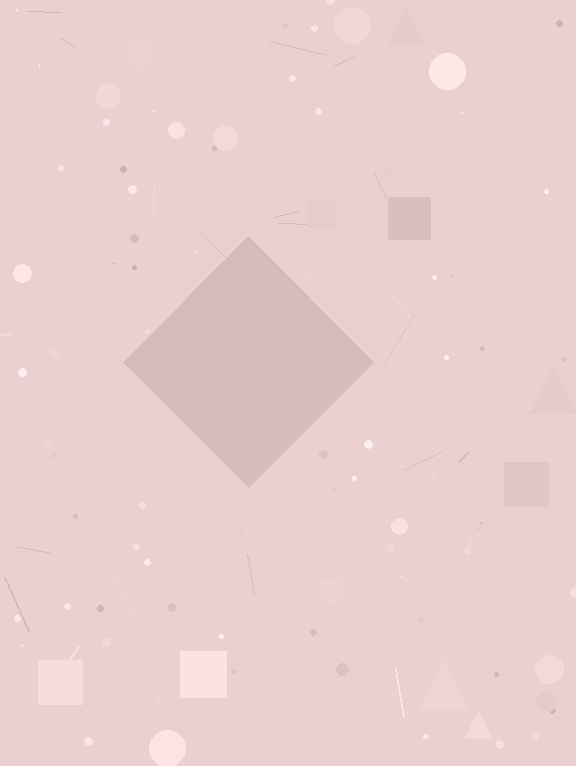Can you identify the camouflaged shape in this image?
The camouflaged shape is a diamond.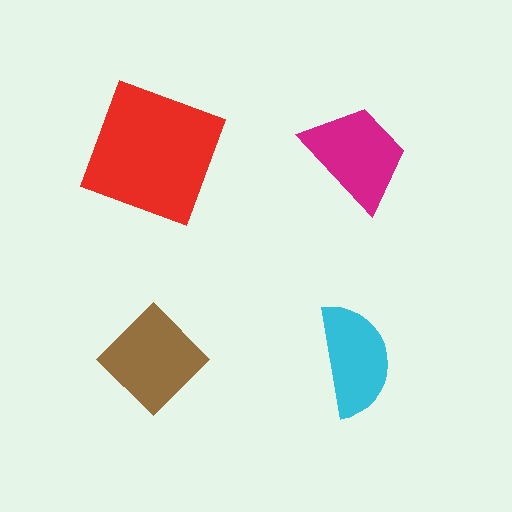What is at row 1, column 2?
A magenta trapezoid.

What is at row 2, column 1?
A brown diamond.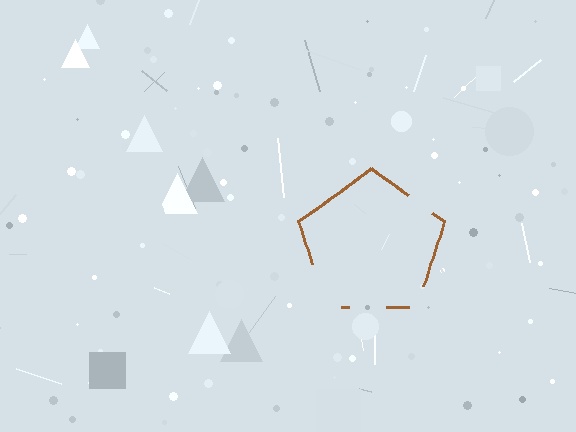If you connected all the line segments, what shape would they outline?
They would outline a pentagon.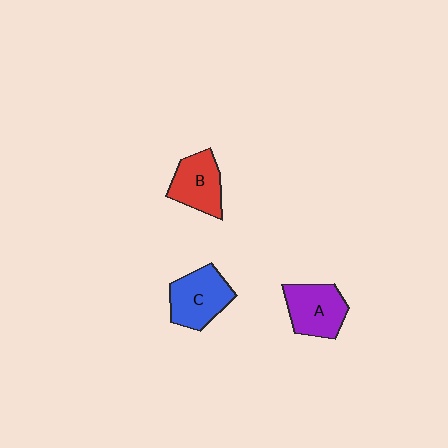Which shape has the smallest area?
Shape B (red).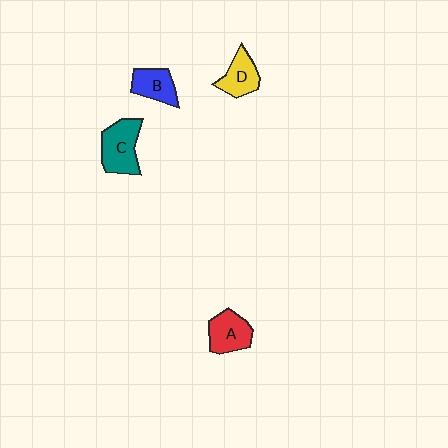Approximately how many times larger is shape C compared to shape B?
Approximately 1.4 times.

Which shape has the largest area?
Shape C (teal).